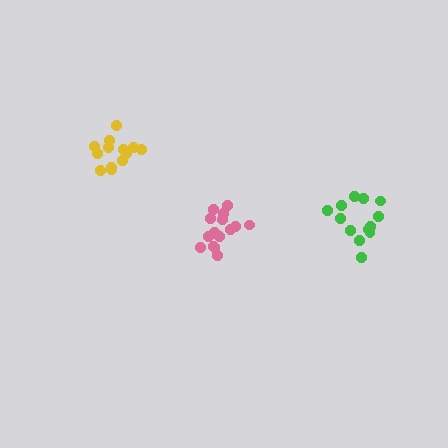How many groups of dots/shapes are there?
There are 3 groups.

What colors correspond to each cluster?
The clusters are colored: green, yellow, pink.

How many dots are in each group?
Group 1: 13 dots, Group 2: 13 dots, Group 3: 15 dots (41 total).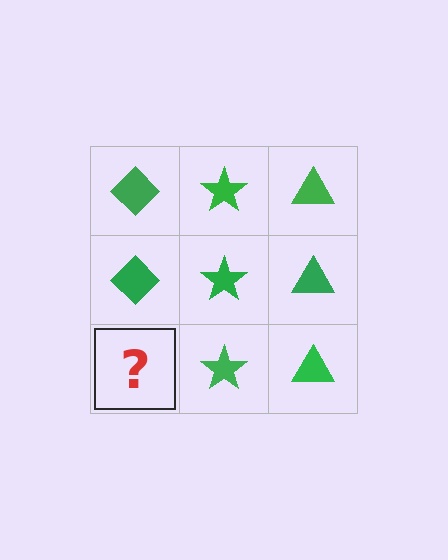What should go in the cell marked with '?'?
The missing cell should contain a green diamond.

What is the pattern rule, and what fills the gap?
The rule is that each column has a consistent shape. The gap should be filled with a green diamond.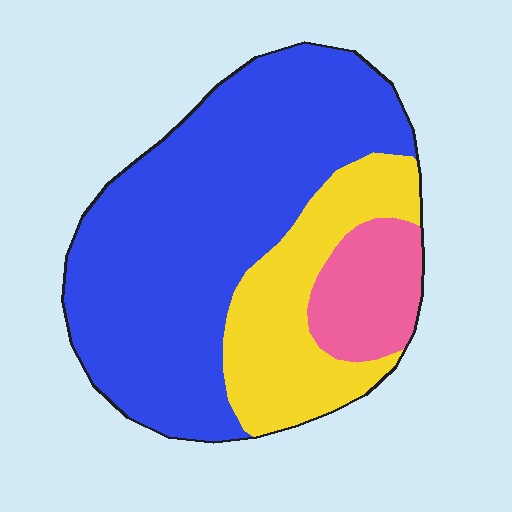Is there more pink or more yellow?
Yellow.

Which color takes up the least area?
Pink, at roughly 10%.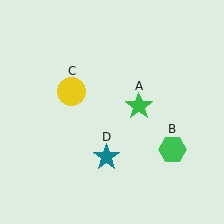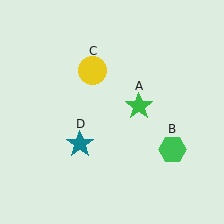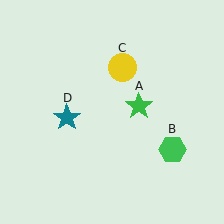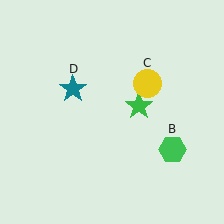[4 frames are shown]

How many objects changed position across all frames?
2 objects changed position: yellow circle (object C), teal star (object D).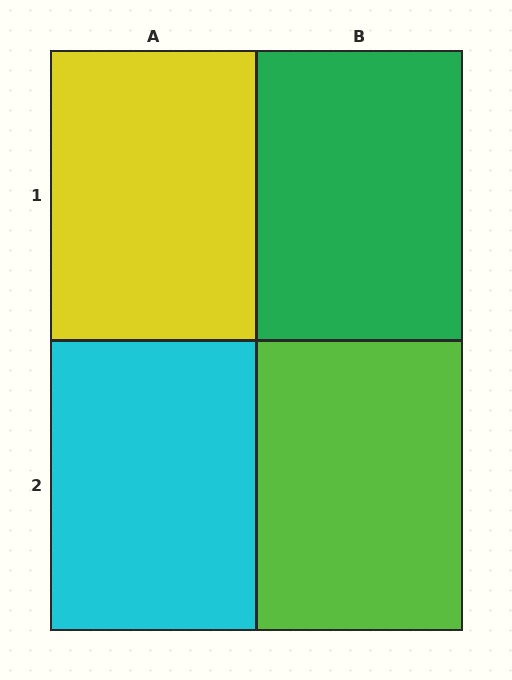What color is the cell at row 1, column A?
Yellow.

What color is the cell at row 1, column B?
Green.